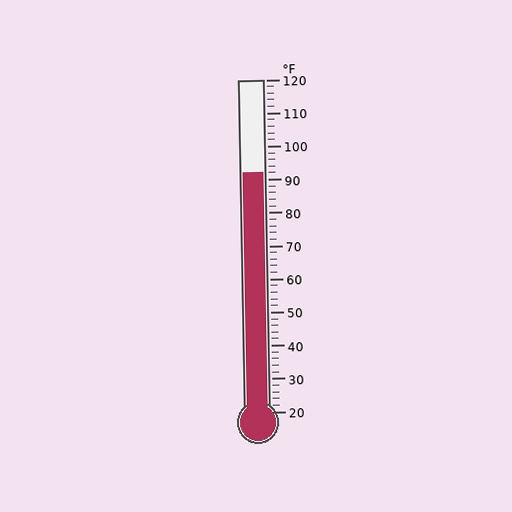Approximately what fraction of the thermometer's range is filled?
The thermometer is filled to approximately 70% of its range.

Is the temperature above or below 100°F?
The temperature is below 100°F.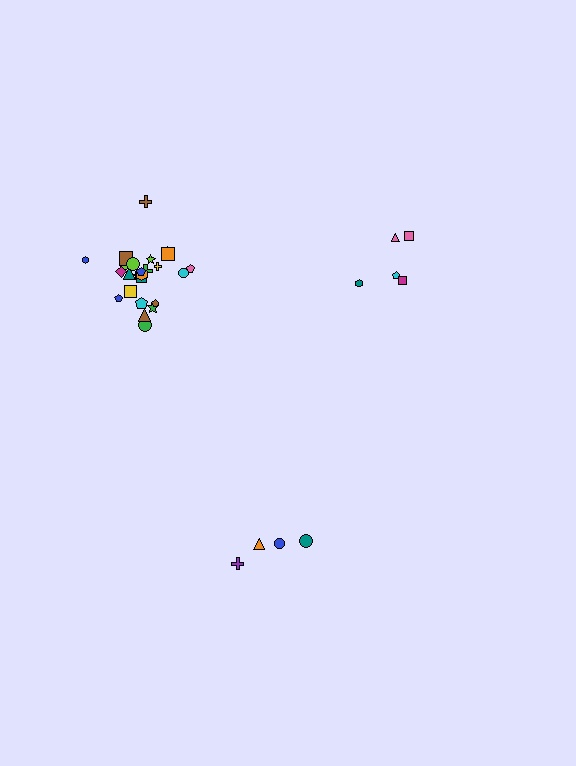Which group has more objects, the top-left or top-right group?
The top-left group.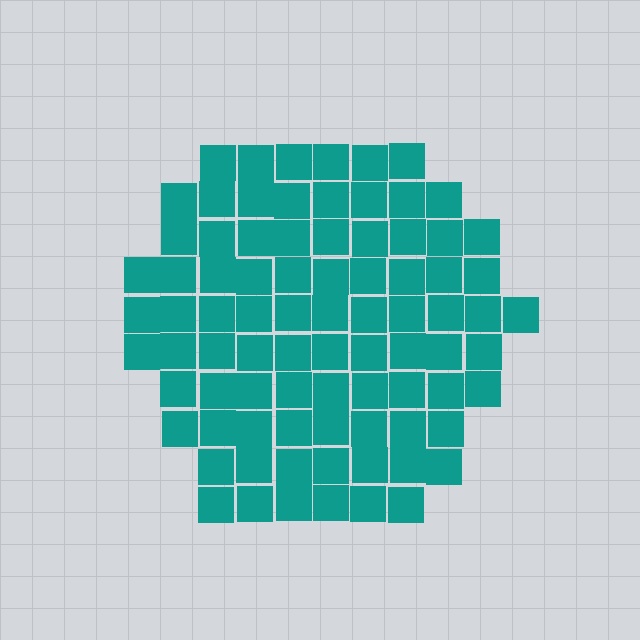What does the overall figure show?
The overall figure shows a hexagon.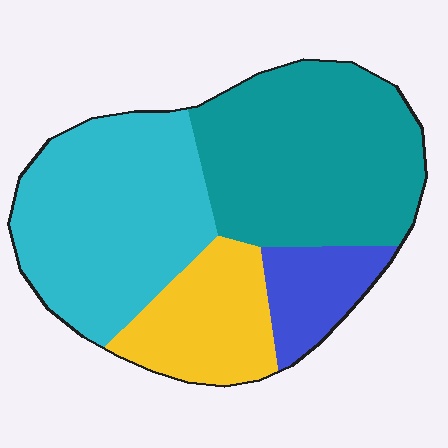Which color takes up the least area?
Blue, at roughly 10%.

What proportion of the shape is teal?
Teal covers 38% of the shape.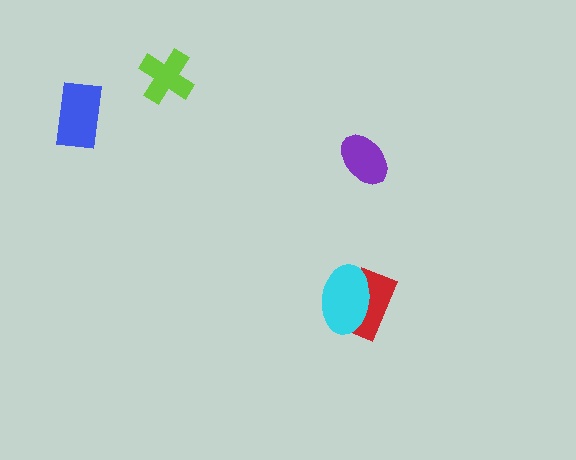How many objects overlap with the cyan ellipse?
1 object overlaps with the cyan ellipse.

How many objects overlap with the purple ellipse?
0 objects overlap with the purple ellipse.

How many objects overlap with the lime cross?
0 objects overlap with the lime cross.